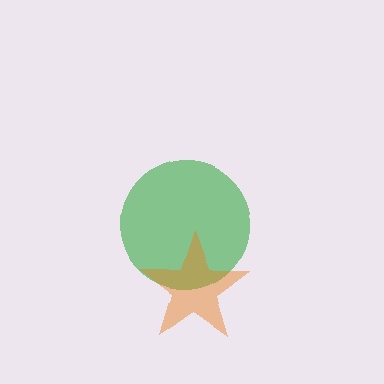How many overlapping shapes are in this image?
There are 2 overlapping shapes in the image.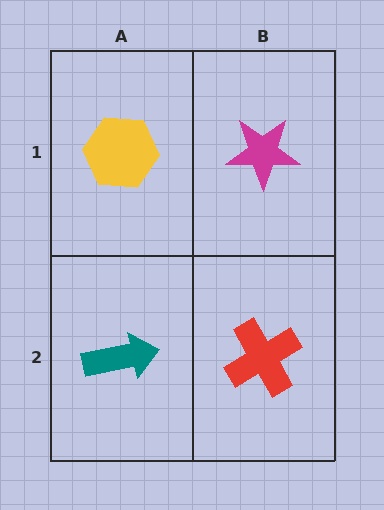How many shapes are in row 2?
2 shapes.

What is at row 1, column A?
A yellow hexagon.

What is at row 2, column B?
A red cross.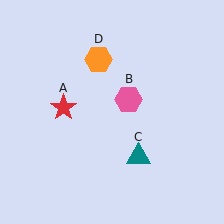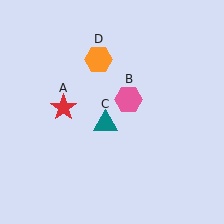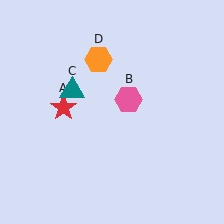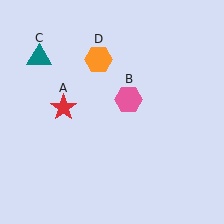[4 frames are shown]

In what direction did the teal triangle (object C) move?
The teal triangle (object C) moved up and to the left.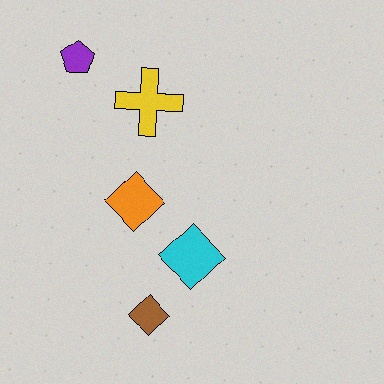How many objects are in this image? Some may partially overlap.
There are 5 objects.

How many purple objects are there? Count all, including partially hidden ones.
There is 1 purple object.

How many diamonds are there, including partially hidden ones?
There are 3 diamonds.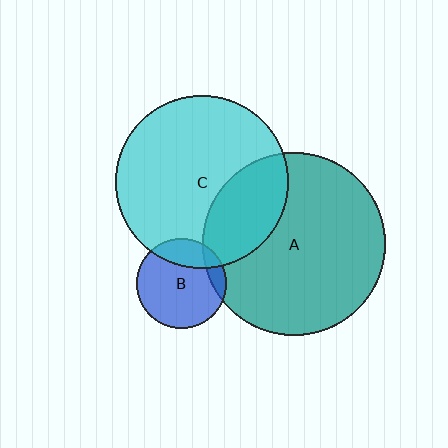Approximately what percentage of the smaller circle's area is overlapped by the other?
Approximately 10%.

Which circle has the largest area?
Circle A (teal).